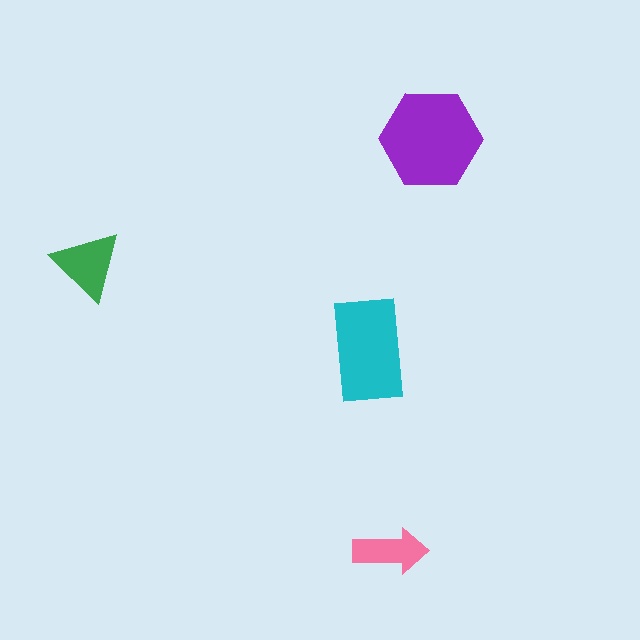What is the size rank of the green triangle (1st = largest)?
3rd.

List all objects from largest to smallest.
The purple hexagon, the cyan rectangle, the green triangle, the pink arrow.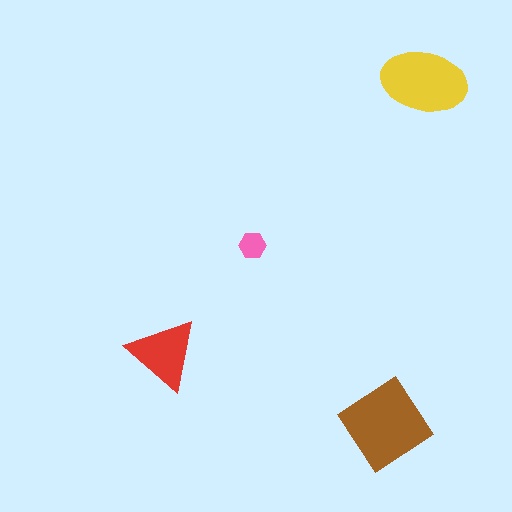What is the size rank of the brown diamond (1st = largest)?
1st.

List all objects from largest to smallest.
The brown diamond, the yellow ellipse, the red triangle, the pink hexagon.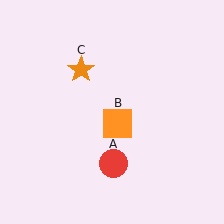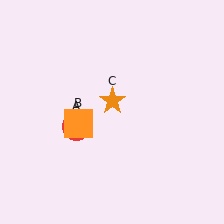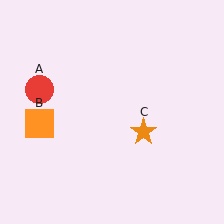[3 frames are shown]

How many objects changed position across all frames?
3 objects changed position: red circle (object A), orange square (object B), orange star (object C).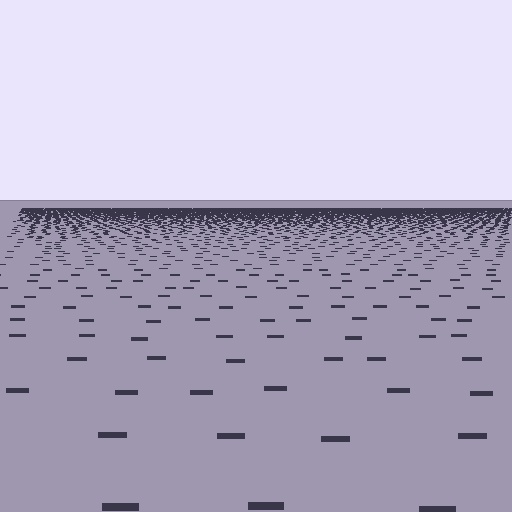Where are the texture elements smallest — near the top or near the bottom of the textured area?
Near the top.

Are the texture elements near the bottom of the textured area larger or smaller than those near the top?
Larger. Near the bottom, elements are closer to the viewer and appear at a bigger on-screen size.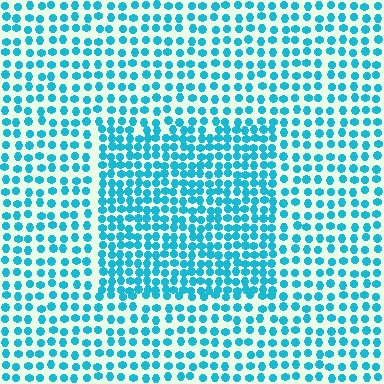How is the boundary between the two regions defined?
The boundary is defined by a change in element density (approximately 1.7x ratio). All elements are the same color, size, and shape.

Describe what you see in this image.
The image contains small cyan elements arranged at two different densities. A rectangle-shaped region is visible where the elements are more densely packed than the surrounding area.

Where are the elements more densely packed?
The elements are more densely packed inside the rectangle boundary.